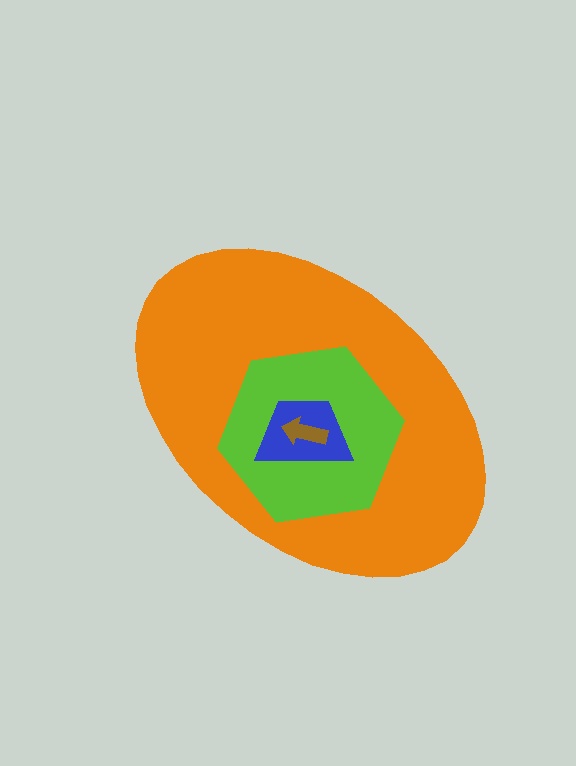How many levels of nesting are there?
4.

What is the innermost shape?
The brown arrow.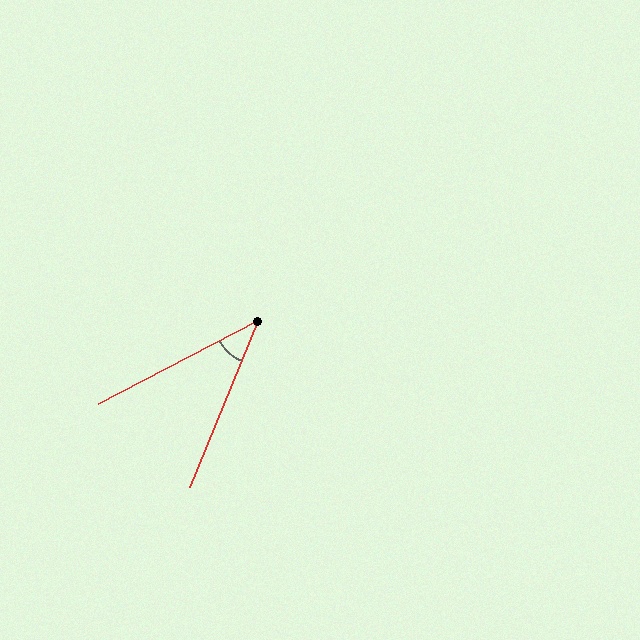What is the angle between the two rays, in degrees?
Approximately 40 degrees.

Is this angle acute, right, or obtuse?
It is acute.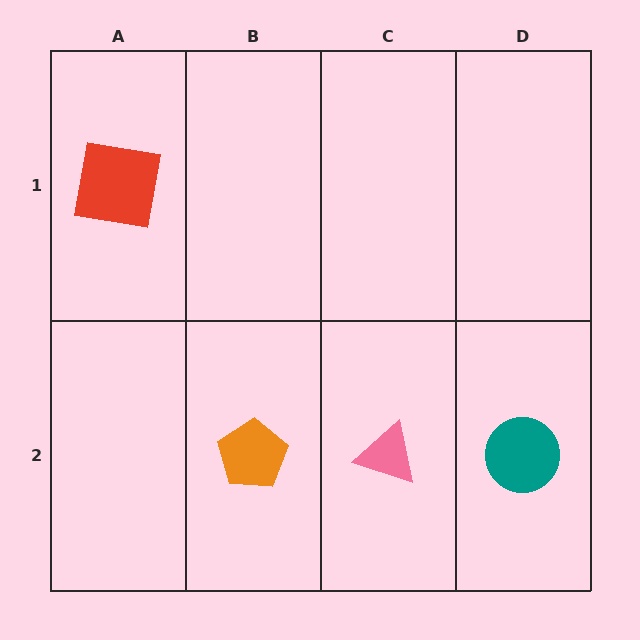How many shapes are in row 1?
1 shape.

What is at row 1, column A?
A red square.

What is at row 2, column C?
A pink triangle.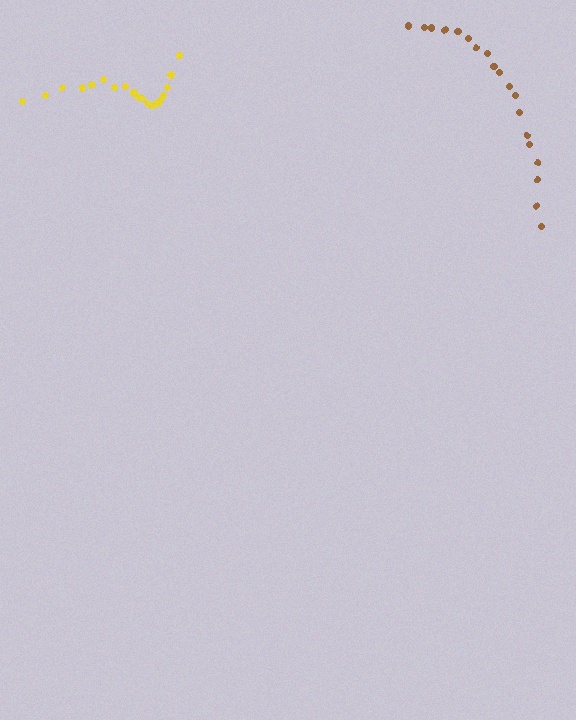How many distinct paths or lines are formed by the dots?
There are 2 distinct paths.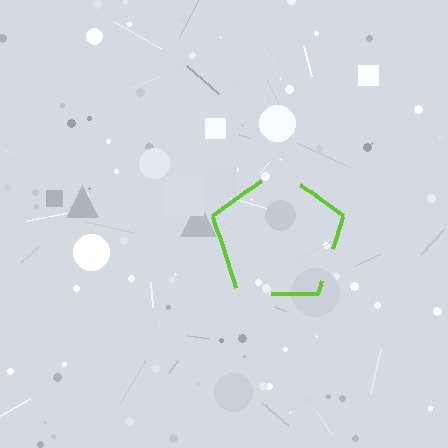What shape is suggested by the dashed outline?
The dashed outline suggests a pentagon.